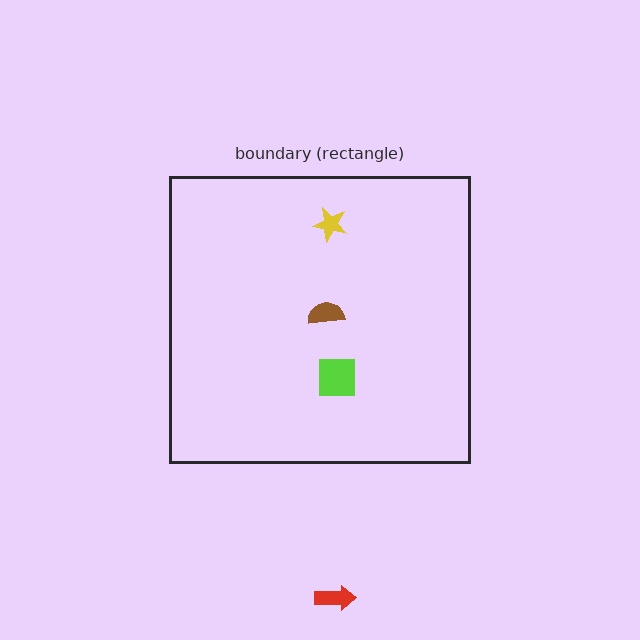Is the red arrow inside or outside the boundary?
Outside.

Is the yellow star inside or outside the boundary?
Inside.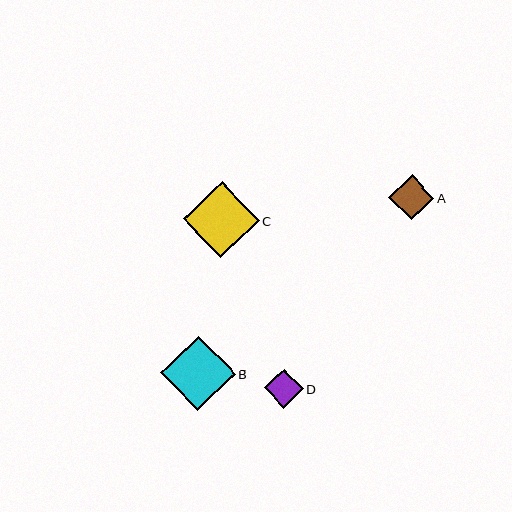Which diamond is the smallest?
Diamond D is the smallest with a size of approximately 39 pixels.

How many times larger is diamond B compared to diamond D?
Diamond B is approximately 1.9 times the size of diamond D.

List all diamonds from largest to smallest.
From largest to smallest: C, B, A, D.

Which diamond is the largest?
Diamond C is the largest with a size of approximately 76 pixels.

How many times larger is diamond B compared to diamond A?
Diamond B is approximately 1.6 times the size of diamond A.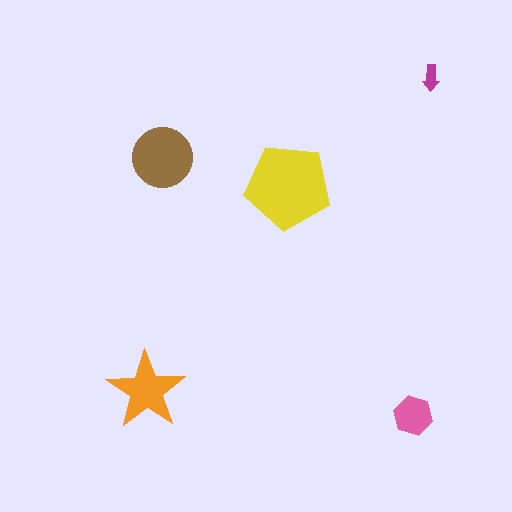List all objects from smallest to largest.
The magenta arrow, the pink hexagon, the orange star, the brown circle, the yellow pentagon.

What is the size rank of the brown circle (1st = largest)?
2nd.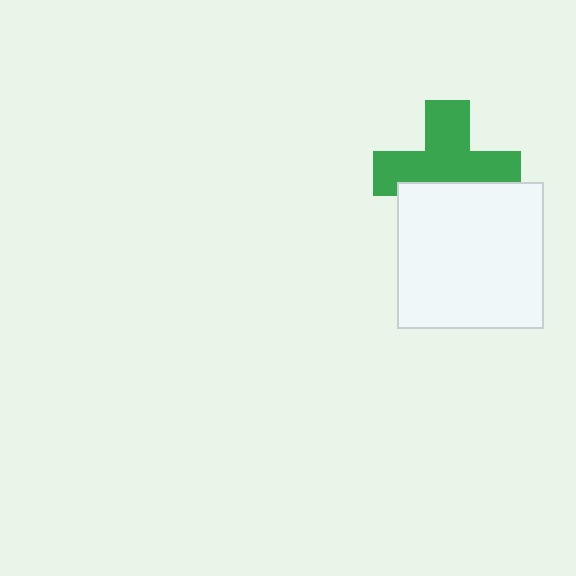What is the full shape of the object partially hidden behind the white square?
The partially hidden object is a green cross.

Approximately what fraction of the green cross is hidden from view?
Roughly 36% of the green cross is hidden behind the white square.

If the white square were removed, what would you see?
You would see the complete green cross.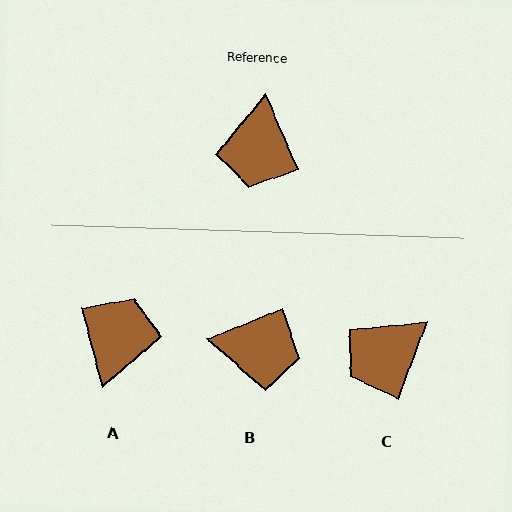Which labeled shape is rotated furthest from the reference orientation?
A, about 171 degrees away.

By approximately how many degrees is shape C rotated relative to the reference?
Approximately 45 degrees clockwise.